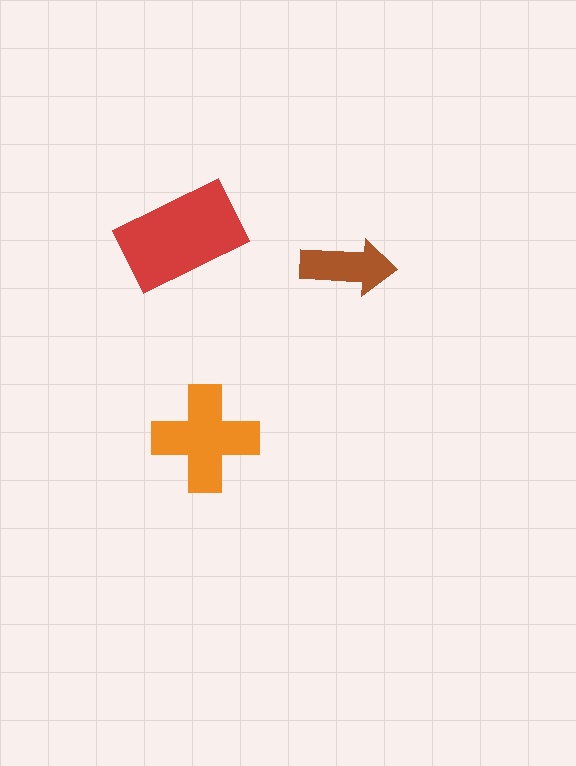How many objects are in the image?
There are 3 objects in the image.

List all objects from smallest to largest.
The brown arrow, the orange cross, the red rectangle.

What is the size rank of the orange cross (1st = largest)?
2nd.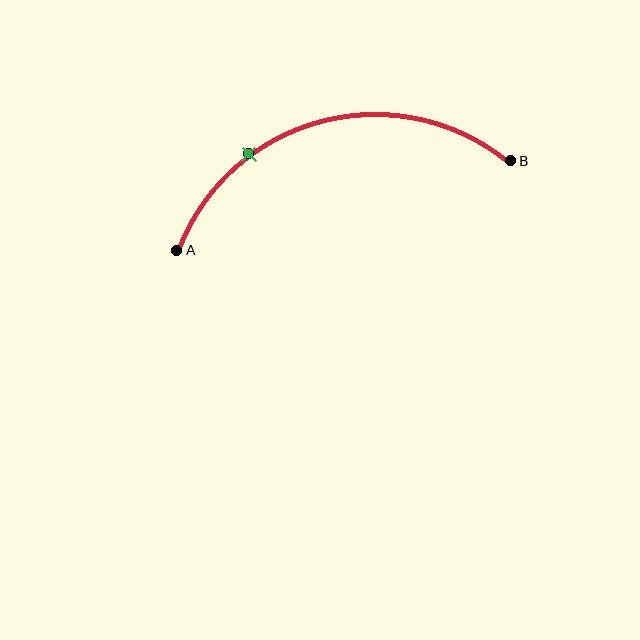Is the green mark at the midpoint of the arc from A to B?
No. The green mark lies on the arc but is closer to endpoint A. The arc midpoint would be at the point on the curve equidistant along the arc from both A and B.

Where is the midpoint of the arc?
The arc midpoint is the point on the curve farthest from the straight line joining A and B. It sits above that line.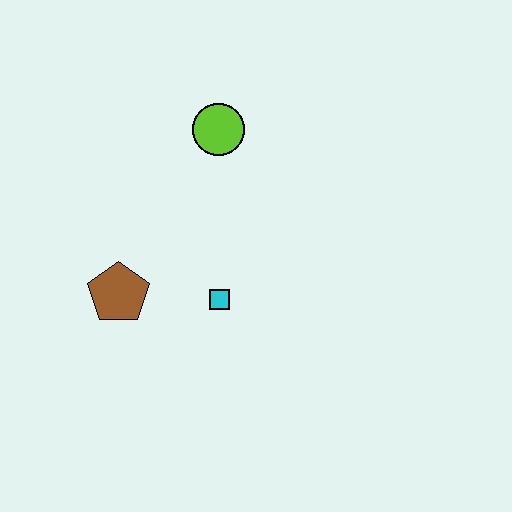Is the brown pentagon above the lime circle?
No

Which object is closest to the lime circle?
The cyan square is closest to the lime circle.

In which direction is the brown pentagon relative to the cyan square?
The brown pentagon is to the left of the cyan square.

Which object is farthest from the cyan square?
The lime circle is farthest from the cyan square.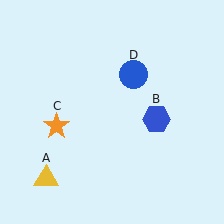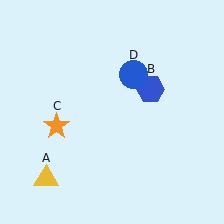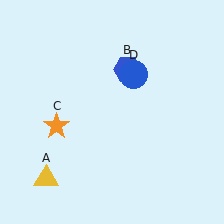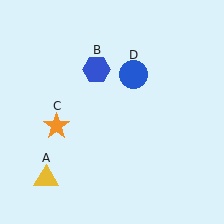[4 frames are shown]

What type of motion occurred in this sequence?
The blue hexagon (object B) rotated counterclockwise around the center of the scene.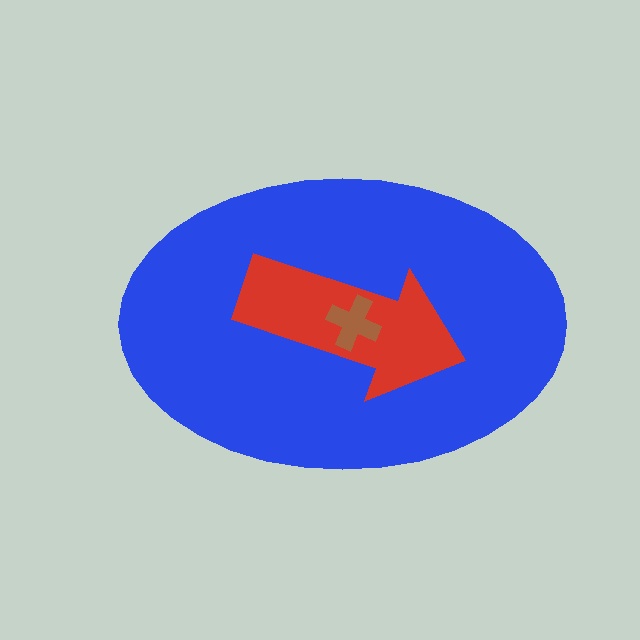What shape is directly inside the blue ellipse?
The red arrow.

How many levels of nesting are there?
3.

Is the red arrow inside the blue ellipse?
Yes.